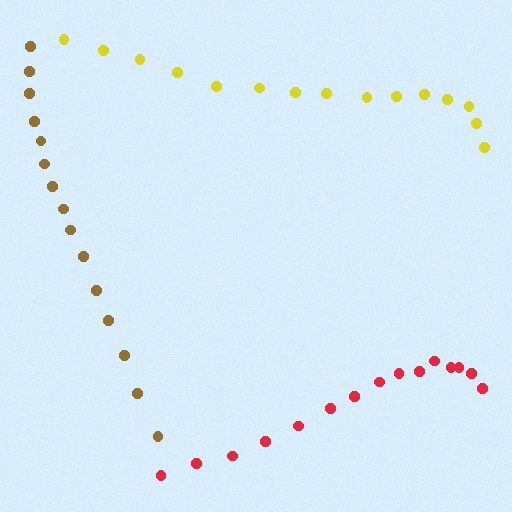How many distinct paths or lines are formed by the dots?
There are 3 distinct paths.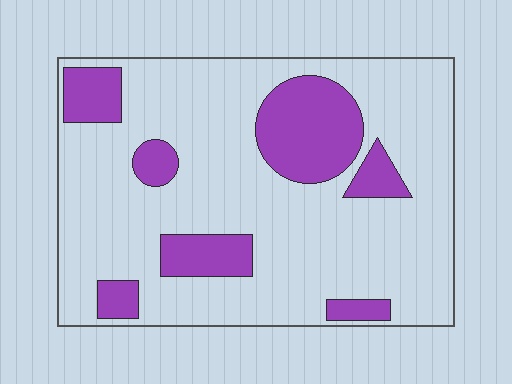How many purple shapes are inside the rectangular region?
7.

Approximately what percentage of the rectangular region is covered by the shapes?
Approximately 20%.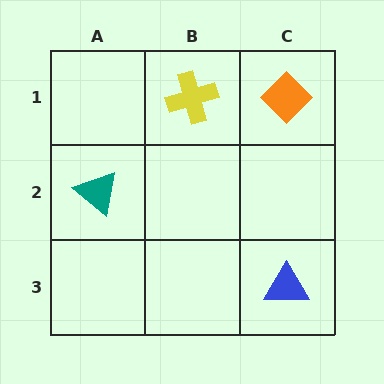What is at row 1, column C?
An orange diamond.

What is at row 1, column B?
A yellow cross.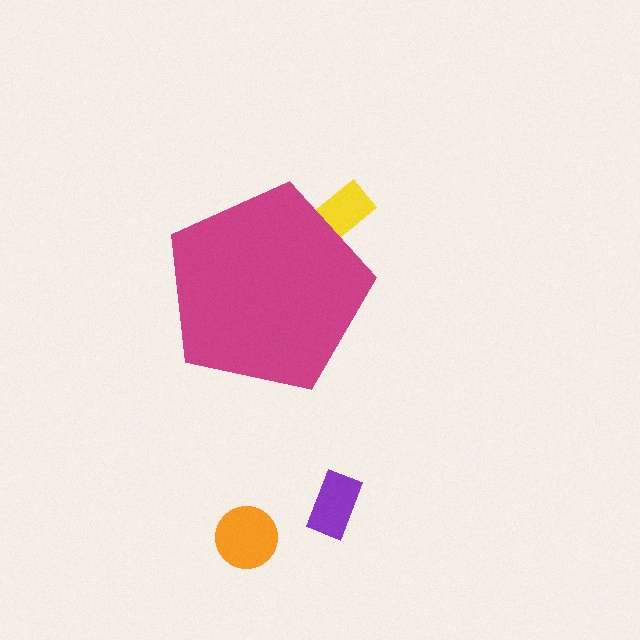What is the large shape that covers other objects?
A magenta pentagon.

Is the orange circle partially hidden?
No, the orange circle is fully visible.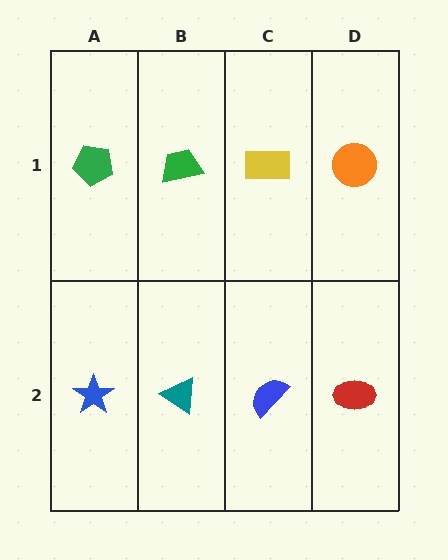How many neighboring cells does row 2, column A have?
2.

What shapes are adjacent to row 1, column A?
A blue star (row 2, column A), a green trapezoid (row 1, column B).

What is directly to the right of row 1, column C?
An orange circle.